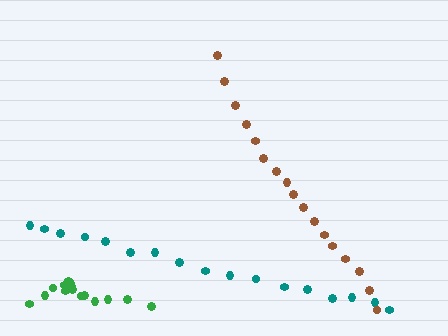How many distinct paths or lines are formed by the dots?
There are 3 distinct paths.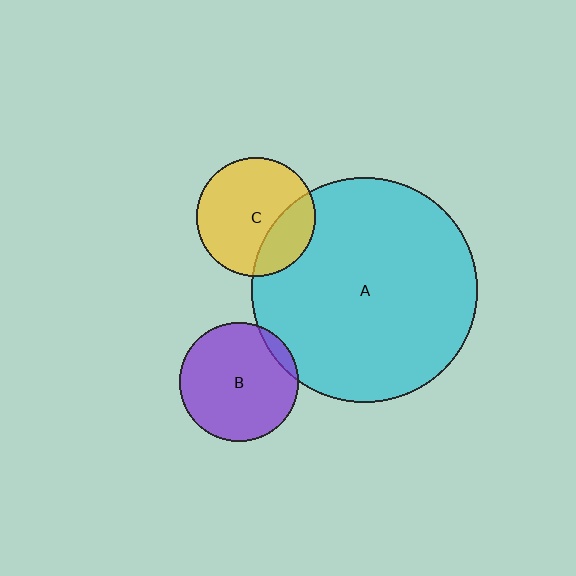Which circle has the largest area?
Circle A (cyan).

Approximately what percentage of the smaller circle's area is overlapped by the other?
Approximately 25%.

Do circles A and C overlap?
Yes.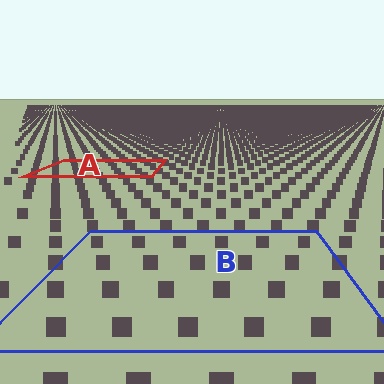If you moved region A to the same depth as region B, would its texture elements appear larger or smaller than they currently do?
They would appear larger. At a closer depth, the same texture elements are projected at a bigger on-screen size.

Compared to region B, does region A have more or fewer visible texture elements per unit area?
Region A has more texture elements per unit area — they are packed more densely because it is farther away.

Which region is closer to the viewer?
Region B is closer. The texture elements there are larger and more spread out.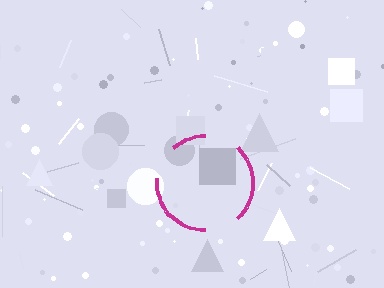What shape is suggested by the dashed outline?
The dashed outline suggests a circle.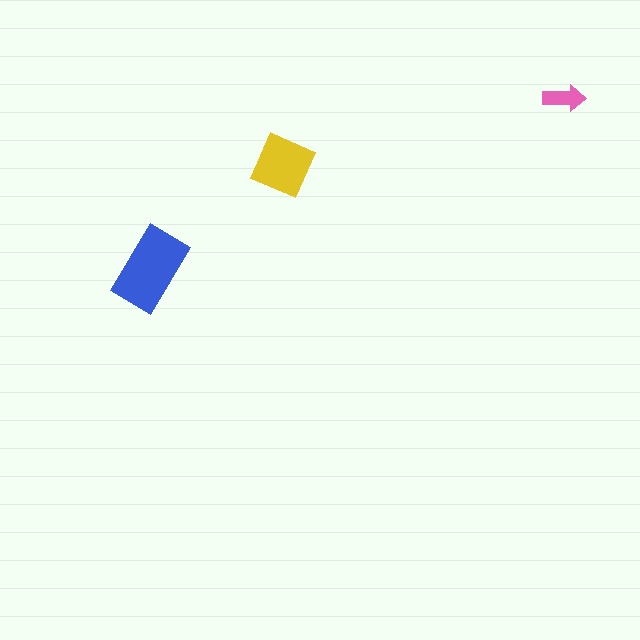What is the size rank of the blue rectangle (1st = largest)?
1st.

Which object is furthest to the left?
The blue rectangle is leftmost.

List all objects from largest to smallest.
The blue rectangle, the yellow diamond, the pink arrow.